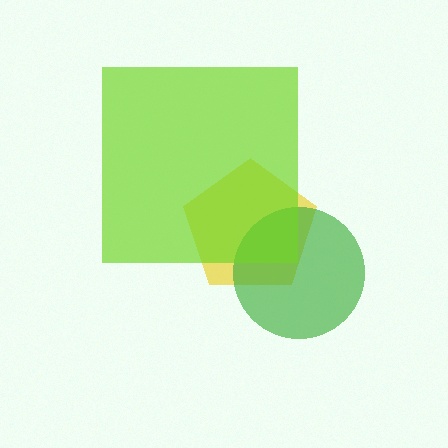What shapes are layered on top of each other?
The layered shapes are: a yellow pentagon, a green circle, a lime square.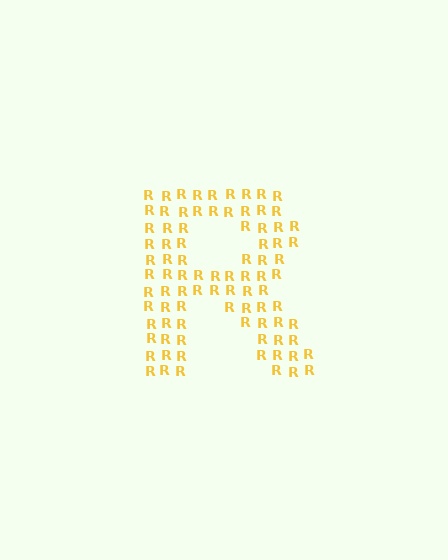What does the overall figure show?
The overall figure shows the letter R.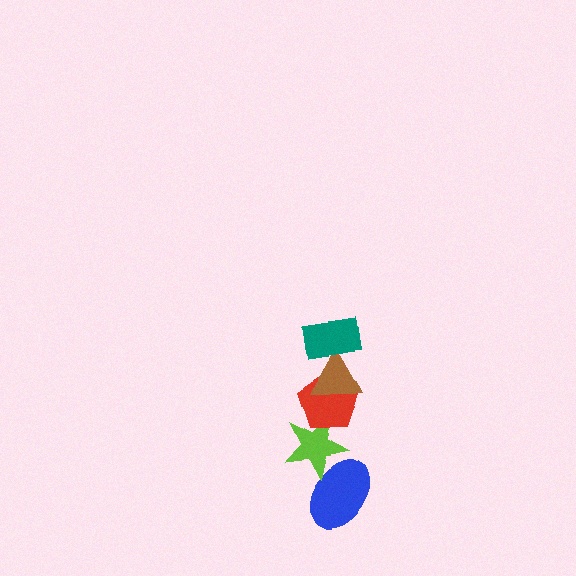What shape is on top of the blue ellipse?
The lime star is on top of the blue ellipse.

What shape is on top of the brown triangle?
The teal rectangle is on top of the brown triangle.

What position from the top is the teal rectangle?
The teal rectangle is 1st from the top.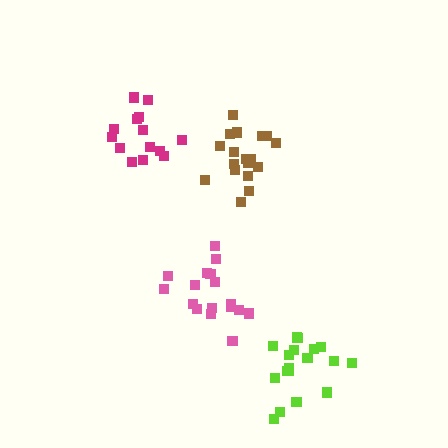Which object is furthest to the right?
The lime cluster is rightmost.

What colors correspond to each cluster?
The clusters are colored: magenta, brown, lime, pink.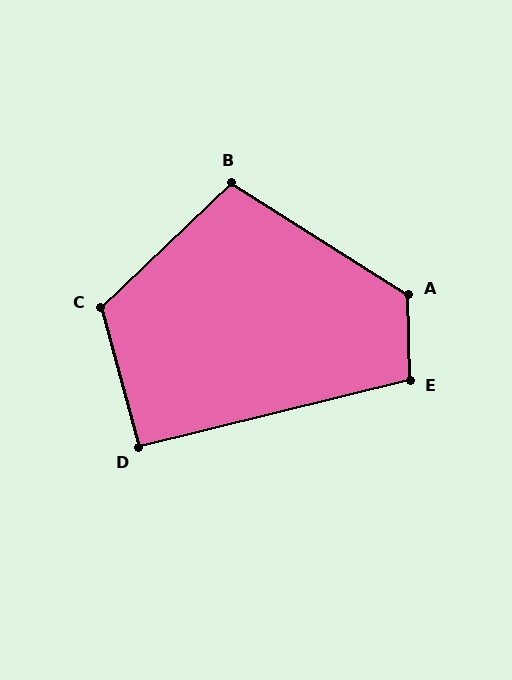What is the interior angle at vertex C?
Approximately 118 degrees (obtuse).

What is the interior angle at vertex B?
Approximately 104 degrees (obtuse).